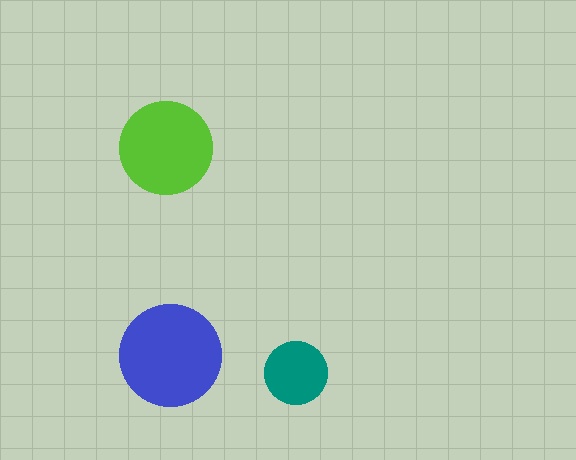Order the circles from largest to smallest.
the blue one, the lime one, the teal one.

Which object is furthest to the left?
The lime circle is leftmost.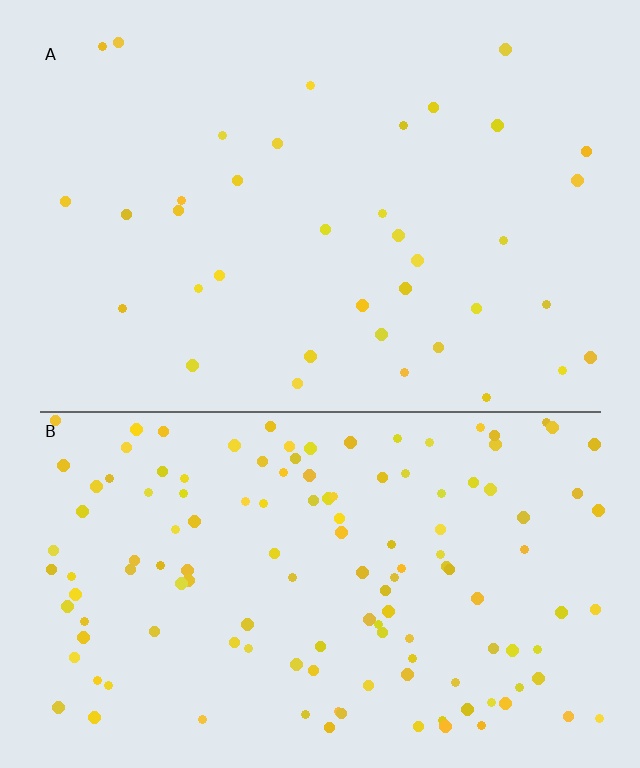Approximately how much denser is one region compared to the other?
Approximately 3.6× — region B over region A.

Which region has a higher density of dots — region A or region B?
B (the bottom).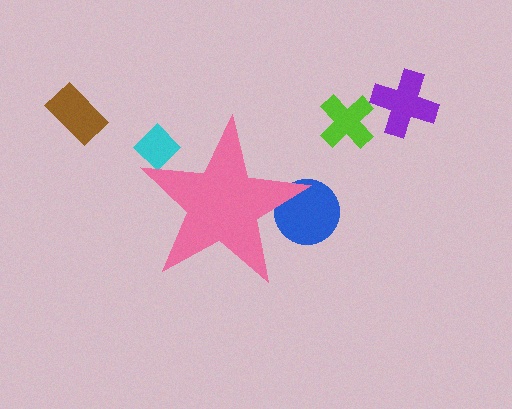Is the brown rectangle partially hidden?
No, the brown rectangle is fully visible.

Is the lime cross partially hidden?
No, the lime cross is fully visible.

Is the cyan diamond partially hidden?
Yes, the cyan diamond is partially hidden behind the pink star.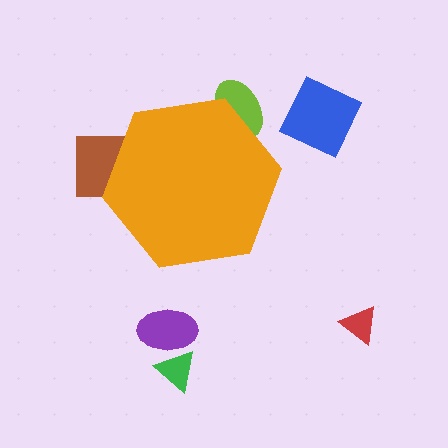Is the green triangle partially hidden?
No, the green triangle is fully visible.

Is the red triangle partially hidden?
No, the red triangle is fully visible.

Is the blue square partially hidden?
No, the blue square is fully visible.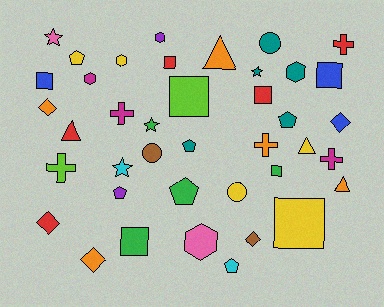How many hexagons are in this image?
There are 5 hexagons.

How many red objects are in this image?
There are 5 red objects.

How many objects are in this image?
There are 40 objects.